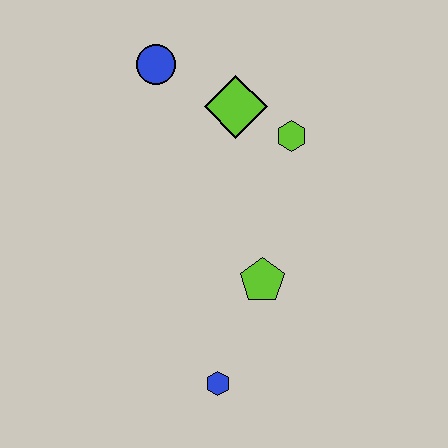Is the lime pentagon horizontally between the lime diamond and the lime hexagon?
Yes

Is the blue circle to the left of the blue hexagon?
Yes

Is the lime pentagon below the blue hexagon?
No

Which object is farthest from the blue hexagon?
The blue circle is farthest from the blue hexagon.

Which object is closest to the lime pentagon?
The blue hexagon is closest to the lime pentagon.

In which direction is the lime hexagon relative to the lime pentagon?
The lime hexagon is above the lime pentagon.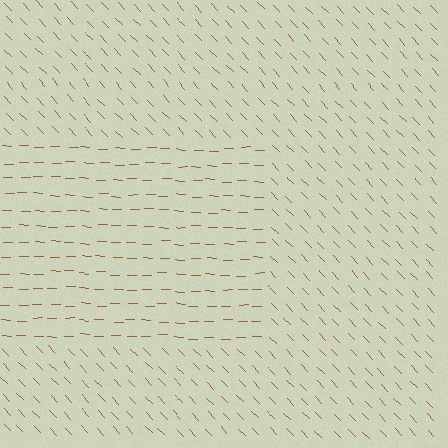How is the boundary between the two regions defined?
The boundary is defined purely by a change in line orientation (approximately 45 degrees difference). All lines are the same color and thickness.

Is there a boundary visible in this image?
Yes, there is a texture boundary formed by a change in line orientation.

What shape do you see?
I see a rectangle.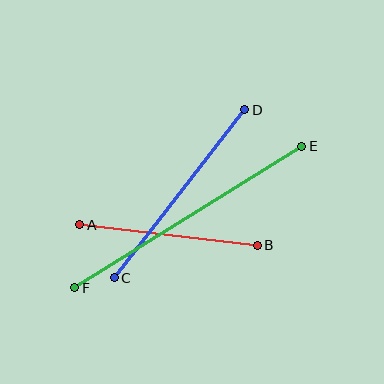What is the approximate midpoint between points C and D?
The midpoint is at approximately (179, 194) pixels.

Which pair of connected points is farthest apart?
Points E and F are farthest apart.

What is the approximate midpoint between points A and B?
The midpoint is at approximately (169, 235) pixels.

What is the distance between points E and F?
The distance is approximately 267 pixels.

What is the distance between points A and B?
The distance is approximately 179 pixels.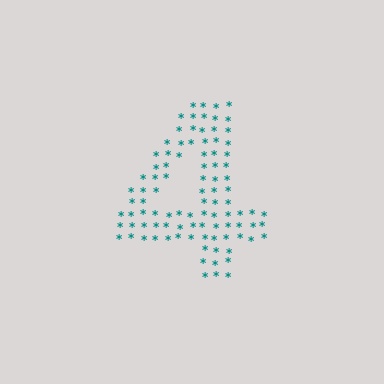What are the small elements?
The small elements are asterisks.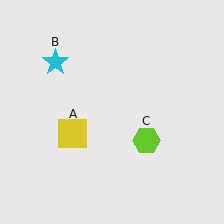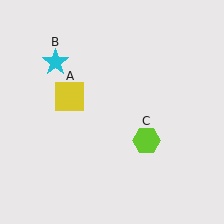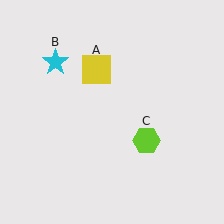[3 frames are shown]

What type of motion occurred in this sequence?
The yellow square (object A) rotated clockwise around the center of the scene.